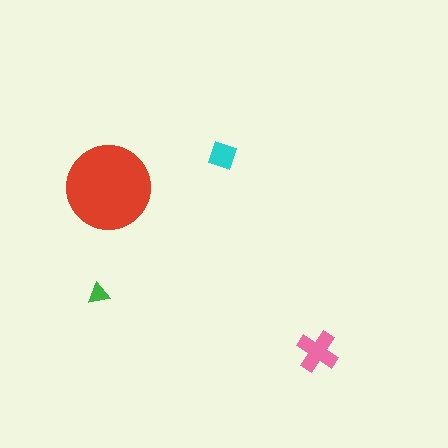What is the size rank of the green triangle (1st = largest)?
4th.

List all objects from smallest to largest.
The green triangle, the cyan diamond, the pink cross, the red circle.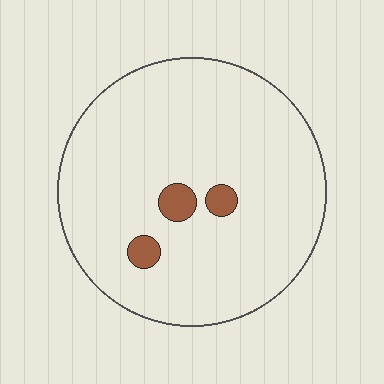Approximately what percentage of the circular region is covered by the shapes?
Approximately 5%.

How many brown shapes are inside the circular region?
3.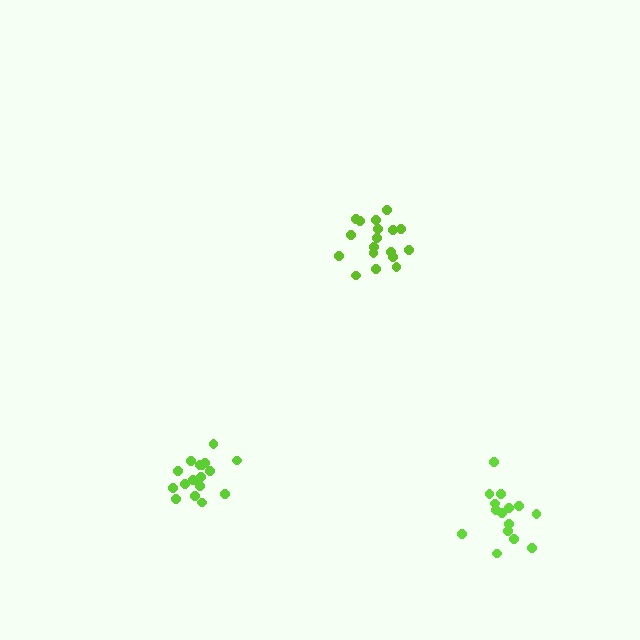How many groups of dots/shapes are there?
There are 3 groups.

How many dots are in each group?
Group 1: 17 dots, Group 2: 18 dots, Group 3: 15 dots (50 total).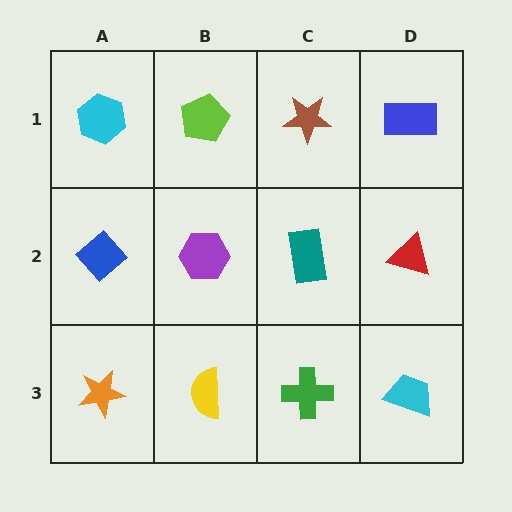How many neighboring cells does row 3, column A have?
2.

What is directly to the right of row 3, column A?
A yellow semicircle.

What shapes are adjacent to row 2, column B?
A lime pentagon (row 1, column B), a yellow semicircle (row 3, column B), a blue diamond (row 2, column A), a teal rectangle (row 2, column C).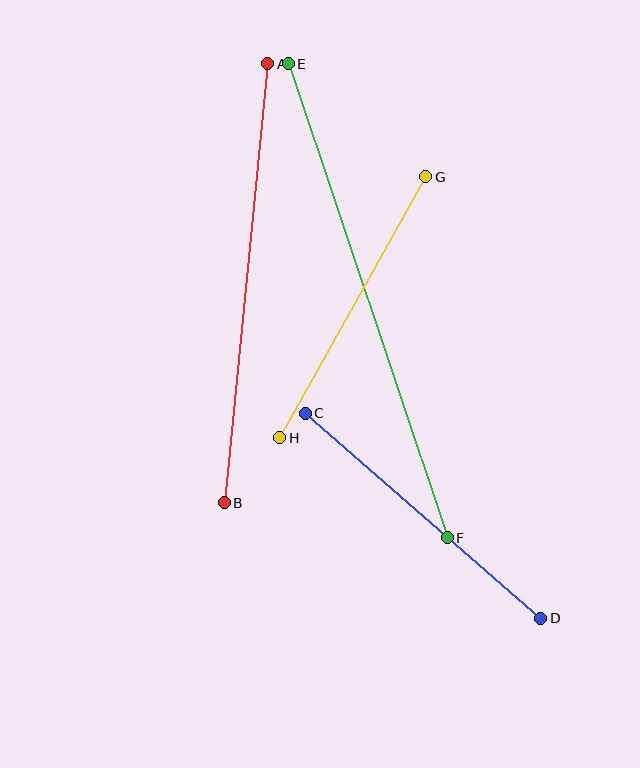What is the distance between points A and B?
The distance is approximately 442 pixels.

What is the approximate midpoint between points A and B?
The midpoint is at approximately (246, 283) pixels.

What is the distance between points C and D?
The distance is approximately 312 pixels.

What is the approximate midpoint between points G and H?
The midpoint is at approximately (353, 307) pixels.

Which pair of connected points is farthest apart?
Points E and F are farthest apart.